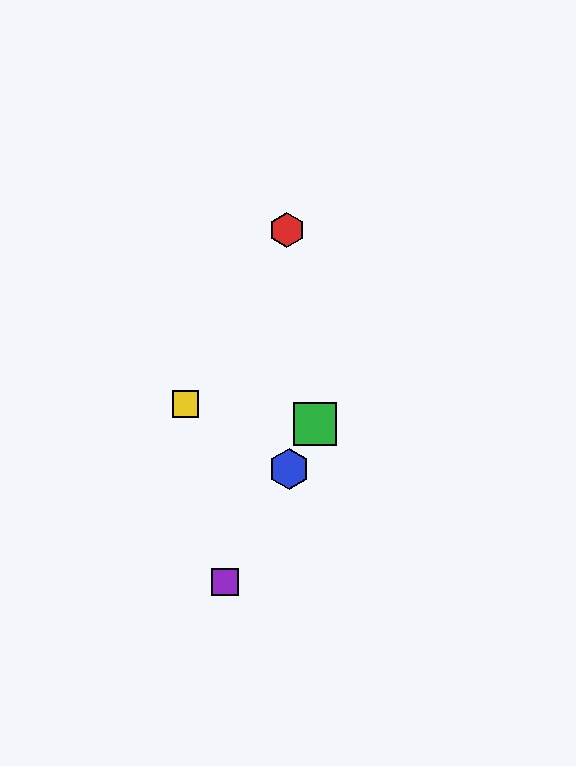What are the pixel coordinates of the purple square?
The purple square is at (225, 582).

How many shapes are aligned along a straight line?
3 shapes (the blue hexagon, the green square, the purple square) are aligned along a straight line.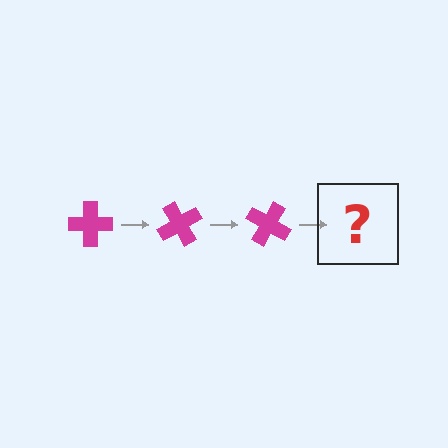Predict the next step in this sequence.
The next step is a magenta cross rotated 180 degrees.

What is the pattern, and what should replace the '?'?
The pattern is that the cross rotates 60 degrees each step. The '?' should be a magenta cross rotated 180 degrees.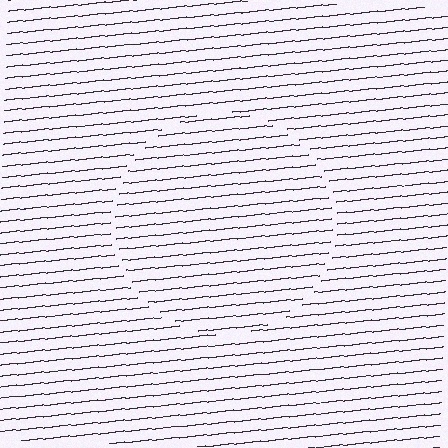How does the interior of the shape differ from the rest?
The interior of the shape contains the same grating, shifted by half a period — the contour is defined by the phase discontinuity where line-ends from the inner and outer gratings abut.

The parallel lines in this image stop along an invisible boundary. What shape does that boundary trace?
An illusory circle. The interior of the shape contains the same grating, shifted by half a period — the contour is defined by the phase discontinuity where line-ends from the inner and outer gratings abut.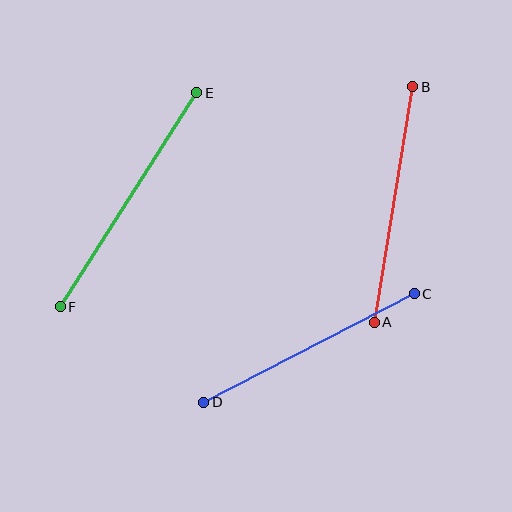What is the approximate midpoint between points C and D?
The midpoint is at approximately (309, 348) pixels.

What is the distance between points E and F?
The distance is approximately 254 pixels.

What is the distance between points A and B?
The distance is approximately 239 pixels.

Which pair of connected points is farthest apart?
Points E and F are farthest apart.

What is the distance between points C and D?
The distance is approximately 236 pixels.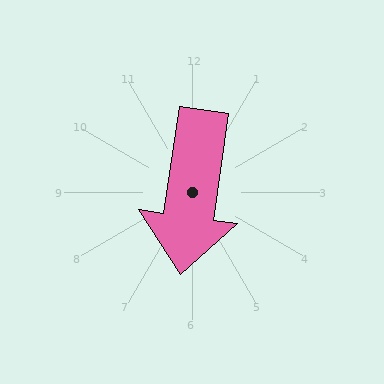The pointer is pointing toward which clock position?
Roughly 6 o'clock.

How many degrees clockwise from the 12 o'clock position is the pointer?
Approximately 188 degrees.